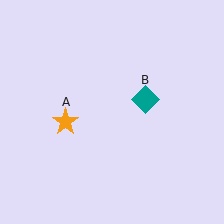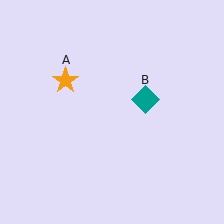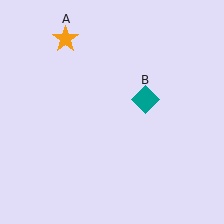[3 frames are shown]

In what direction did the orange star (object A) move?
The orange star (object A) moved up.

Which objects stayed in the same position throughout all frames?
Teal diamond (object B) remained stationary.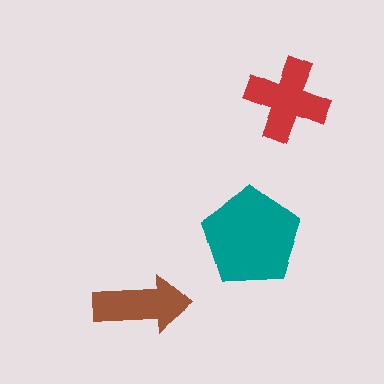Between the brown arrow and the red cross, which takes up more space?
The red cross.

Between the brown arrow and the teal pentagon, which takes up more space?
The teal pentagon.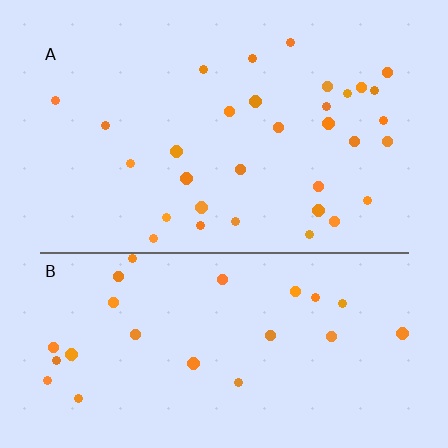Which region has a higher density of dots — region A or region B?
A (the top).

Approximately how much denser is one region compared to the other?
Approximately 1.3× — region A over region B.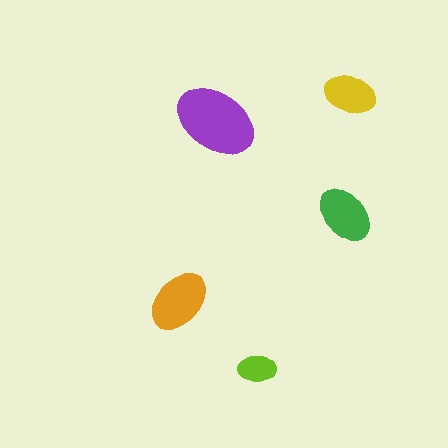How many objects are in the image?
There are 5 objects in the image.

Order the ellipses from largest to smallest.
the purple one, the orange one, the green one, the yellow one, the lime one.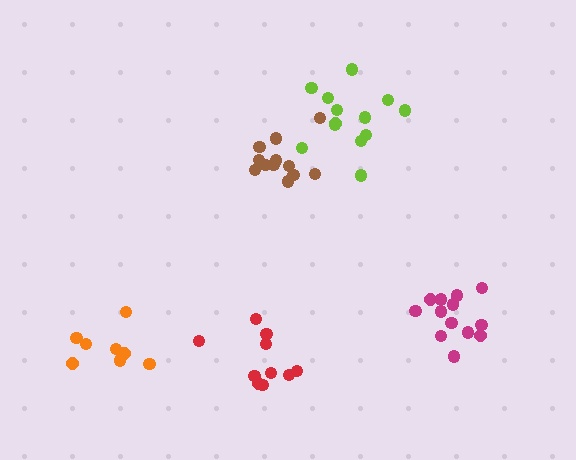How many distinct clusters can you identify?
There are 5 distinct clusters.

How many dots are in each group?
Group 1: 13 dots, Group 2: 13 dots, Group 3: 10 dots, Group 4: 12 dots, Group 5: 8 dots (56 total).